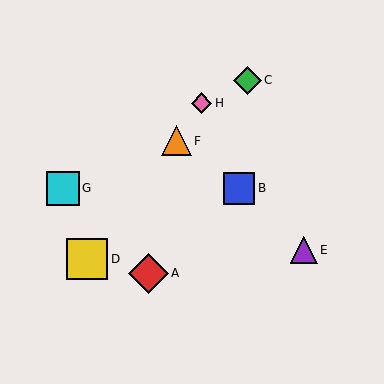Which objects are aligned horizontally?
Objects B, G are aligned horizontally.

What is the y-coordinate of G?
Object G is at y≈188.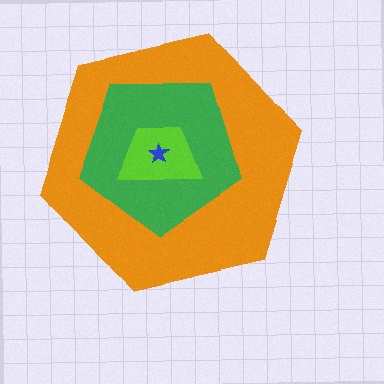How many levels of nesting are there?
4.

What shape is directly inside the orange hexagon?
The green pentagon.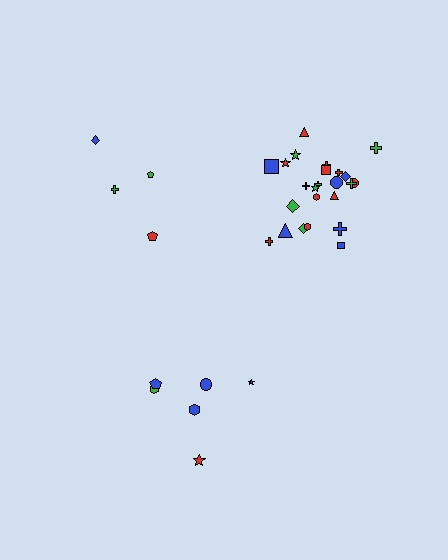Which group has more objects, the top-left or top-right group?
The top-right group.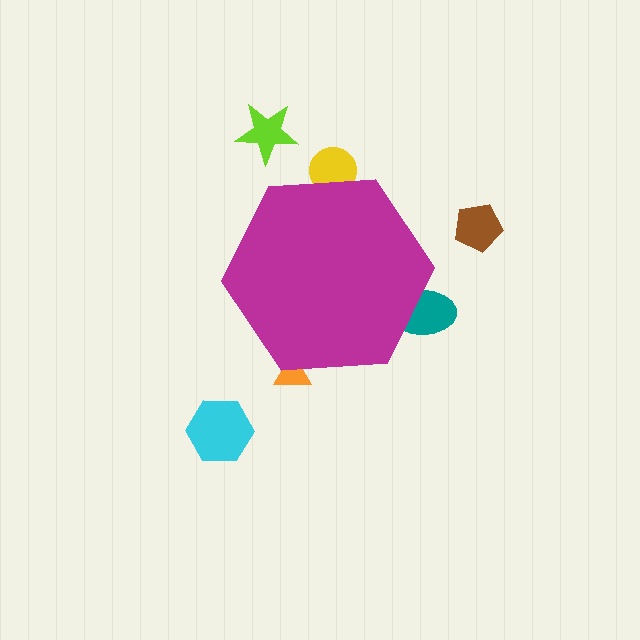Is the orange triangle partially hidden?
Yes, the orange triangle is partially hidden behind the magenta hexagon.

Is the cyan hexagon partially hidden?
No, the cyan hexagon is fully visible.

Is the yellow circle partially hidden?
Yes, the yellow circle is partially hidden behind the magenta hexagon.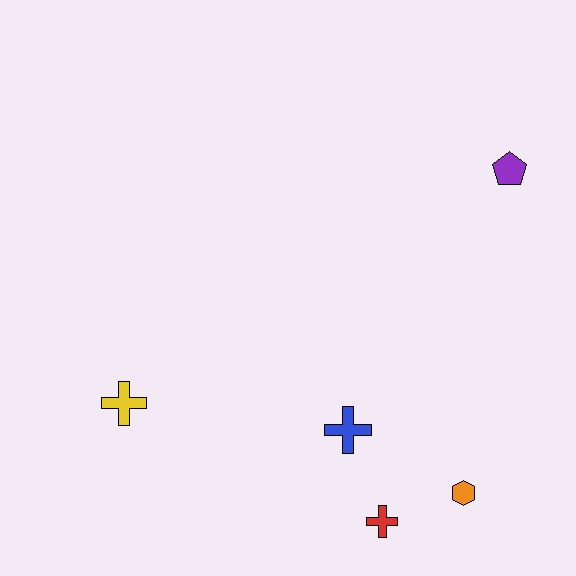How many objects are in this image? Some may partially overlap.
There are 5 objects.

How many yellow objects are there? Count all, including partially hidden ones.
There is 1 yellow object.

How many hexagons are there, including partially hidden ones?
There is 1 hexagon.